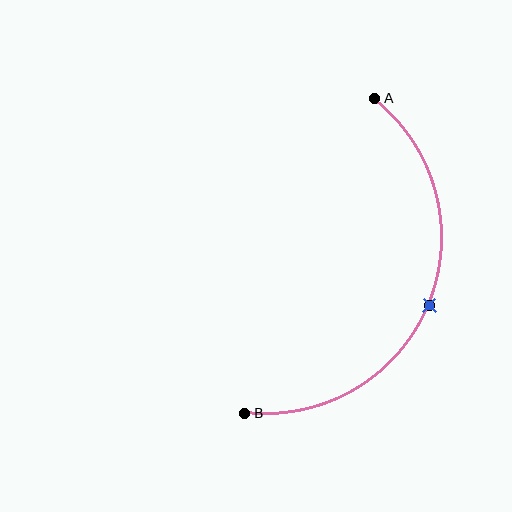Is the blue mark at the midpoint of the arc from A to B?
Yes. The blue mark lies on the arc at equal arc-length from both A and B — it is the arc midpoint.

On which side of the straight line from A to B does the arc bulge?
The arc bulges to the right of the straight line connecting A and B.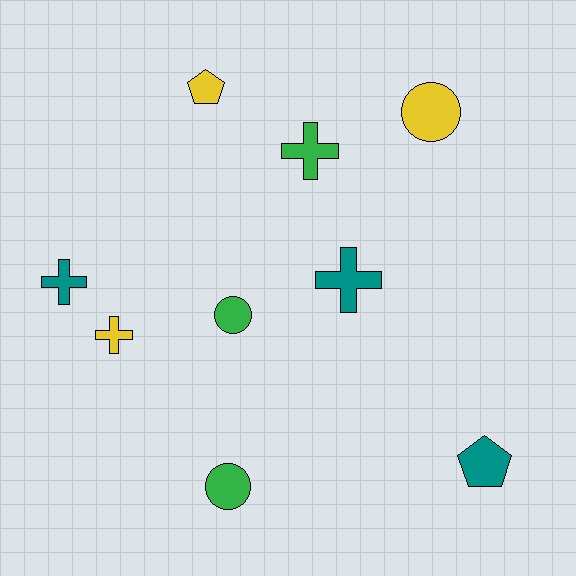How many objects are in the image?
There are 9 objects.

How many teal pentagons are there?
There is 1 teal pentagon.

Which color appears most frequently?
Teal, with 3 objects.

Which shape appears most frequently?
Cross, with 4 objects.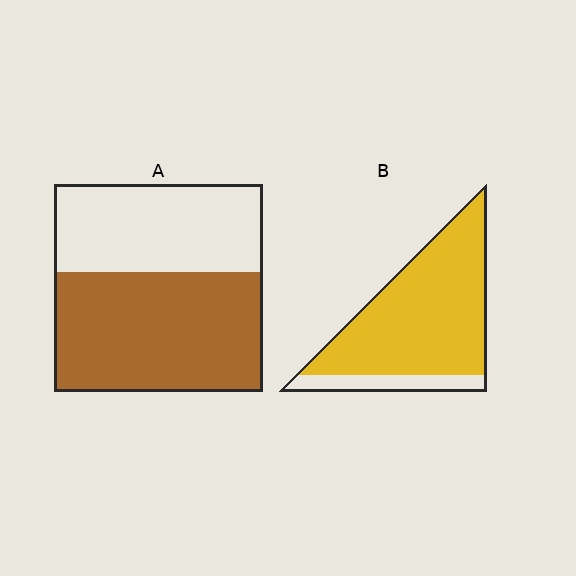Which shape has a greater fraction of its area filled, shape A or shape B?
Shape B.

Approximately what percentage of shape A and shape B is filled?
A is approximately 60% and B is approximately 85%.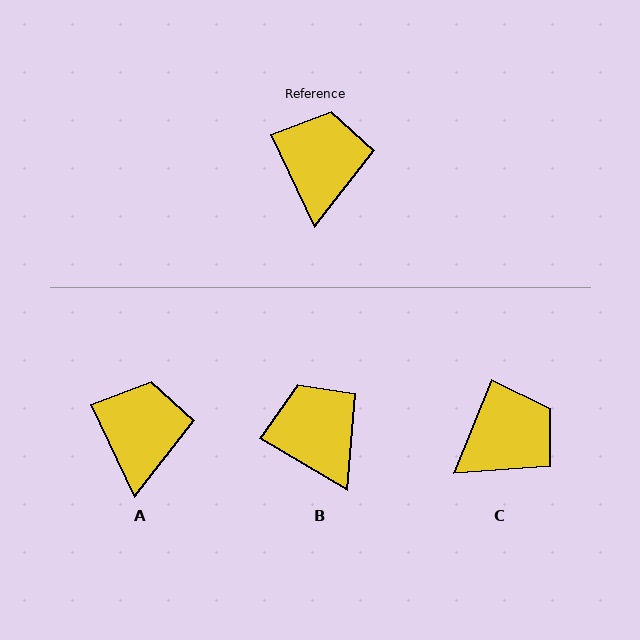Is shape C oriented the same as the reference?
No, it is off by about 47 degrees.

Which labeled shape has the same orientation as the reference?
A.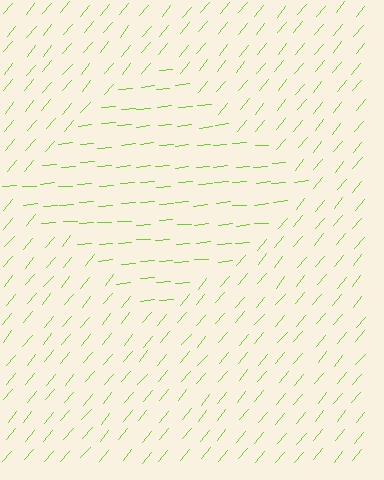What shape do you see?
I see a diamond.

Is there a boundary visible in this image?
Yes, there is a texture boundary formed by a change in line orientation.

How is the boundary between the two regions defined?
The boundary is defined purely by a change in line orientation (approximately 45 degrees difference). All lines are the same color and thickness.